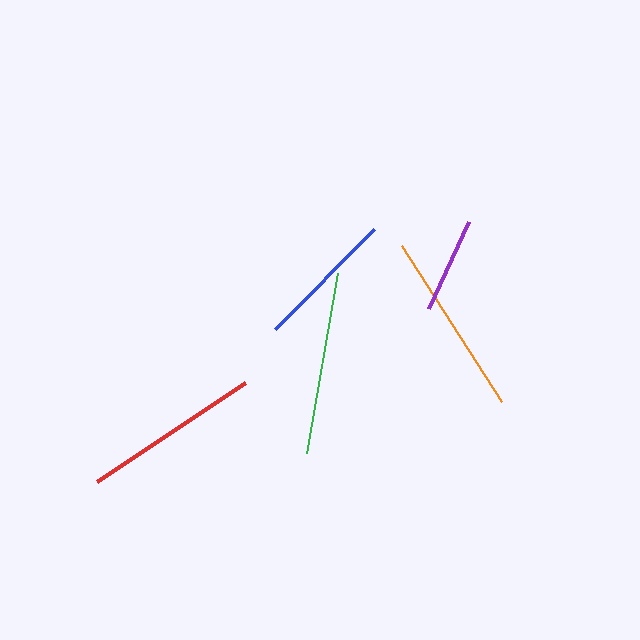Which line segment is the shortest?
The purple line is the shortest at approximately 96 pixels.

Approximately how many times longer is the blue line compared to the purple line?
The blue line is approximately 1.5 times the length of the purple line.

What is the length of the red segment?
The red segment is approximately 178 pixels long.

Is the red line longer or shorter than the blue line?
The red line is longer than the blue line.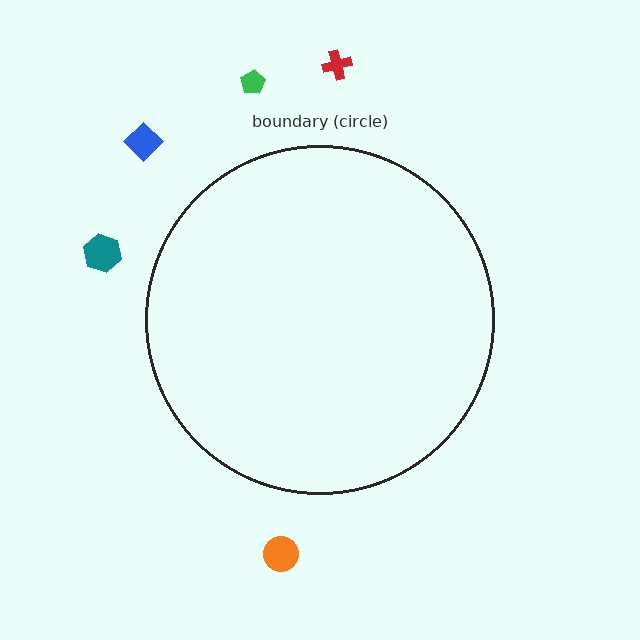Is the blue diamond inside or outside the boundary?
Outside.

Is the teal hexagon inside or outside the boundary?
Outside.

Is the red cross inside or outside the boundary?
Outside.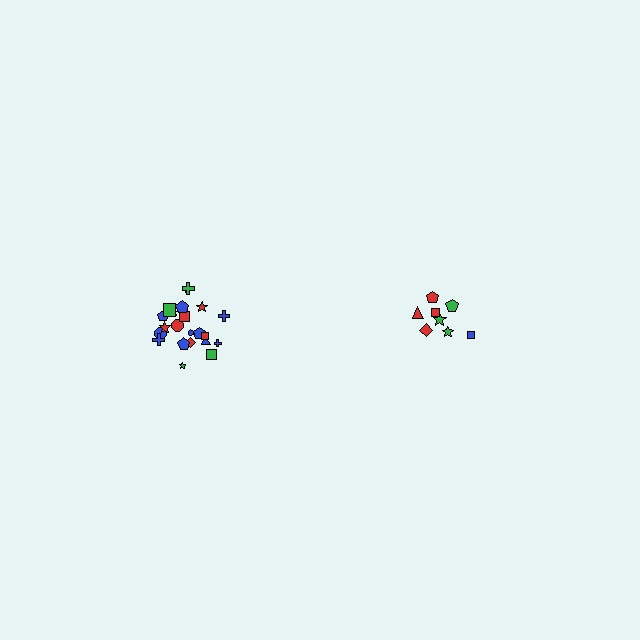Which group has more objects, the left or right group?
The left group.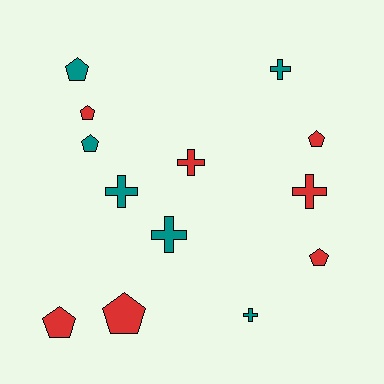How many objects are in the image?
There are 13 objects.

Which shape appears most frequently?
Pentagon, with 7 objects.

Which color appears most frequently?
Red, with 7 objects.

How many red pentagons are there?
There are 5 red pentagons.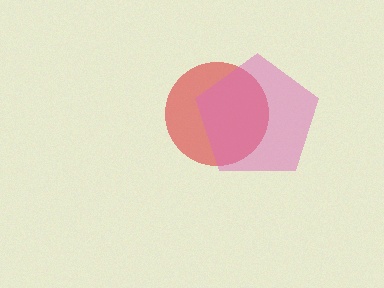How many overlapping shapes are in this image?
There are 2 overlapping shapes in the image.